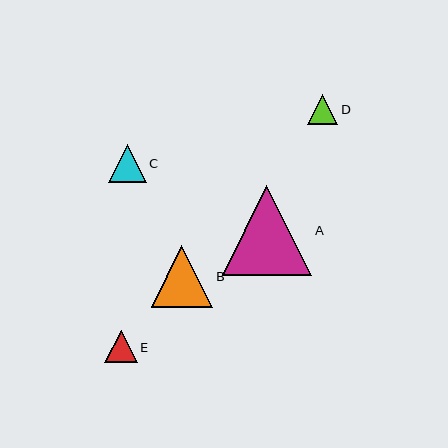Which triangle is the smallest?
Triangle D is the smallest with a size of approximately 30 pixels.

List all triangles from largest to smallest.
From largest to smallest: A, B, C, E, D.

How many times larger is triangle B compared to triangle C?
Triangle B is approximately 1.6 times the size of triangle C.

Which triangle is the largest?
Triangle A is the largest with a size of approximately 89 pixels.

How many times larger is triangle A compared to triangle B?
Triangle A is approximately 1.4 times the size of triangle B.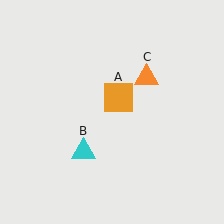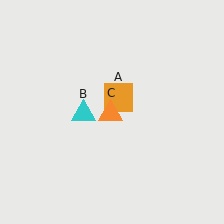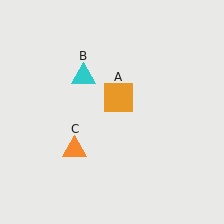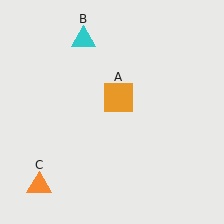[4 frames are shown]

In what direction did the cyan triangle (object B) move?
The cyan triangle (object B) moved up.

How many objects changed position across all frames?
2 objects changed position: cyan triangle (object B), orange triangle (object C).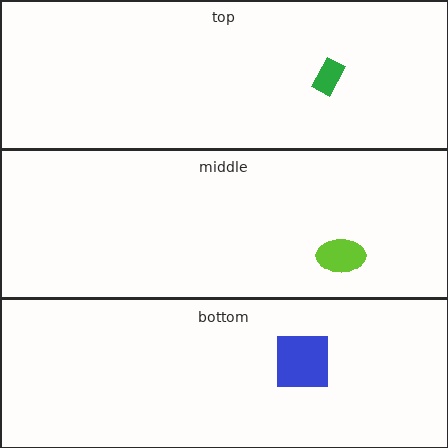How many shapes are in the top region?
1.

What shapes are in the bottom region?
The blue square.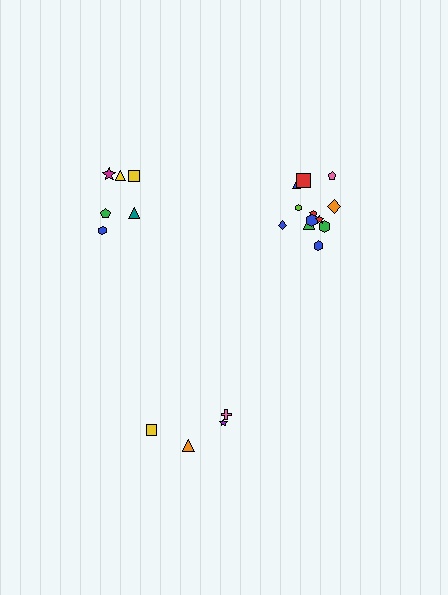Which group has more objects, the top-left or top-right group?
The top-right group.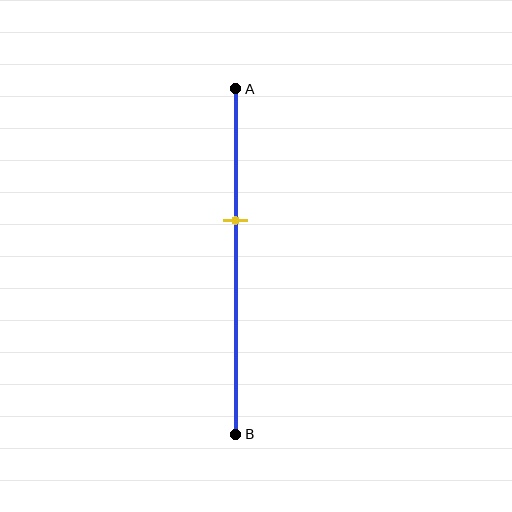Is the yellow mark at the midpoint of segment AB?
No, the mark is at about 40% from A, not at the 50% midpoint.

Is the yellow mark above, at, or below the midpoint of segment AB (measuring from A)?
The yellow mark is above the midpoint of segment AB.